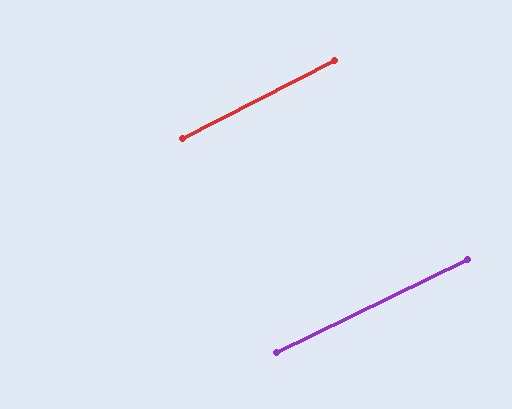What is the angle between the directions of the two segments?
Approximately 1 degree.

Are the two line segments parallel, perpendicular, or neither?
Parallel — their directions differ by only 1.1°.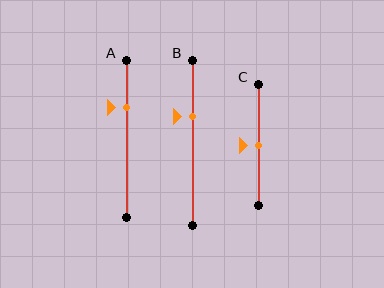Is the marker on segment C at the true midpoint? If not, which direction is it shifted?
Yes, the marker on segment C is at the true midpoint.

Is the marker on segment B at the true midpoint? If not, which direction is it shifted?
No, the marker on segment B is shifted upward by about 16% of the segment length.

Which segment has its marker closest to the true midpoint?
Segment C has its marker closest to the true midpoint.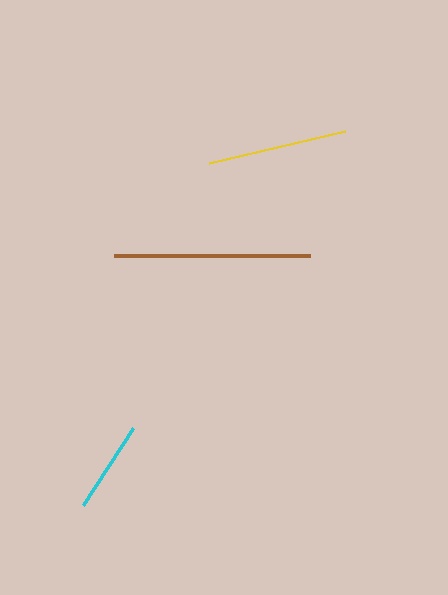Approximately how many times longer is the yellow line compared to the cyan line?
The yellow line is approximately 1.5 times the length of the cyan line.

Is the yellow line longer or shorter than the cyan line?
The yellow line is longer than the cyan line.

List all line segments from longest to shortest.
From longest to shortest: brown, yellow, cyan.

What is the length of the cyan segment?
The cyan segment is approximately 92 pixels long.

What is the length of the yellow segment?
The yellow segment is approximately 139 pixels long.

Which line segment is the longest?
The brown line is the longest at approximately 195 pixels.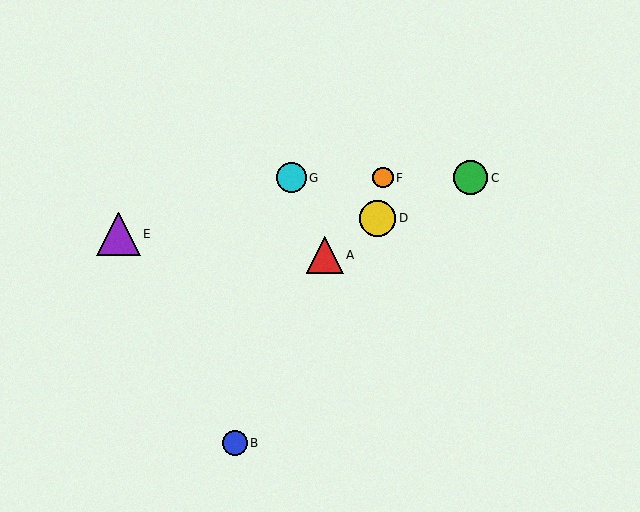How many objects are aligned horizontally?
3 objects (C, F, G) are aligned horizontally.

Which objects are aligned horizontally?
Objects C, F, G are aligned horizontally.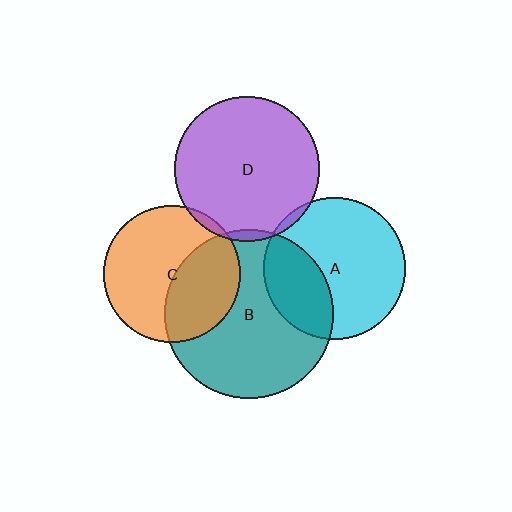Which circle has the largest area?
Circle B (teal).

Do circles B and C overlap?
Yes.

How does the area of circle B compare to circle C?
Approximately 1.5 times.